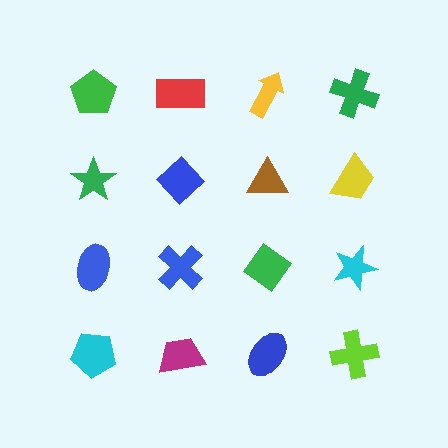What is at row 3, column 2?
A blue cross.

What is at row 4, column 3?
A blue ellipse.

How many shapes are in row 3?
4 shapes.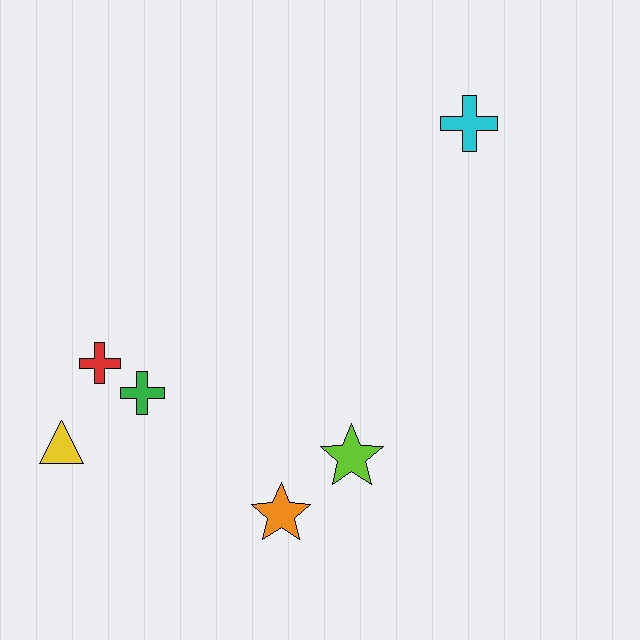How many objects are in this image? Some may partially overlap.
There are 6 objects.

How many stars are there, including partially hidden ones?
There are 2 stars.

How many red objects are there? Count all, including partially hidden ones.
There is 1 red object.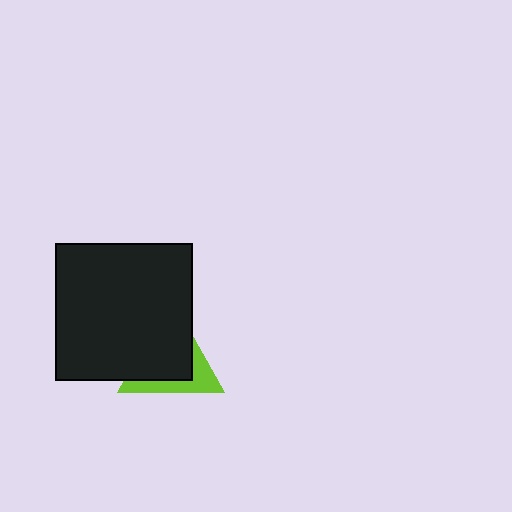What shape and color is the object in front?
The object in front is a black square.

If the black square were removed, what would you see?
You would see the complete lime triangle.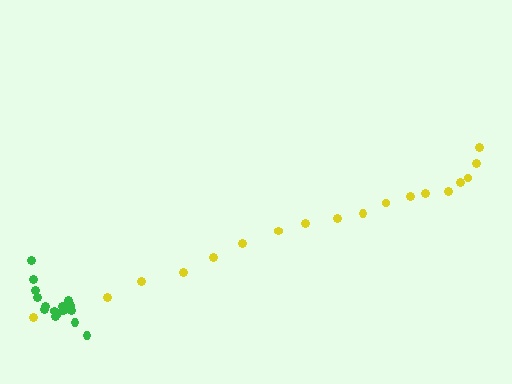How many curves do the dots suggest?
There are 2 distinct paths.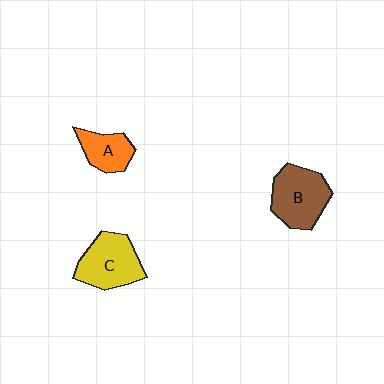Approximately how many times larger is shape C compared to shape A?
Approximately 1.6 times.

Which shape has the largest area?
Shape B (brown).